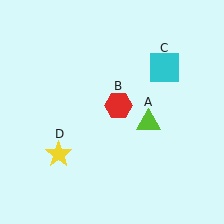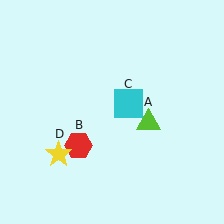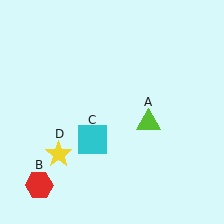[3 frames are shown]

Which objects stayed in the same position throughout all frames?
Lime triangle (object A) and yellow star (object D) remained stationary.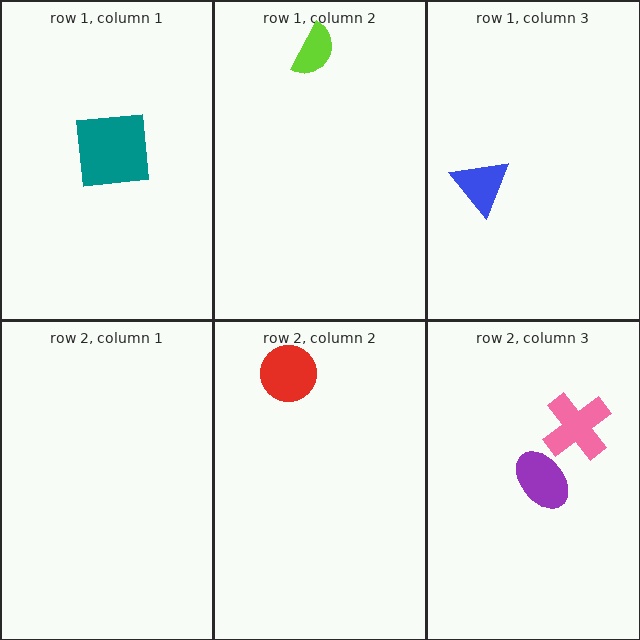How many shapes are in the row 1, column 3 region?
1.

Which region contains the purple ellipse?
The row 2, column 3 region.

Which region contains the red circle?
The row 2, column 2 region.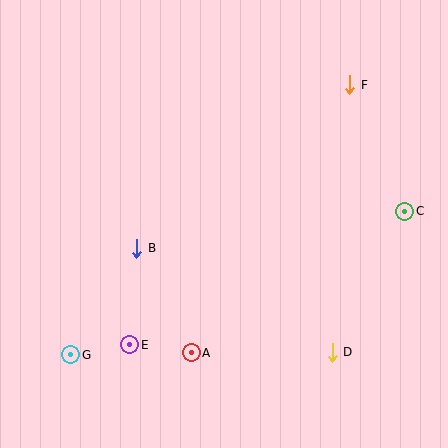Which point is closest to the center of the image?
Point B at (137, 248) is closest to the center.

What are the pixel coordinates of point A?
Point A is at (191, 353).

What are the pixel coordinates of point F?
Point F is at (350, 85).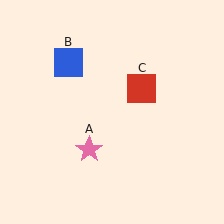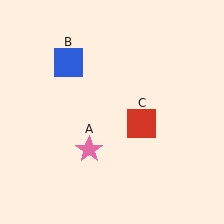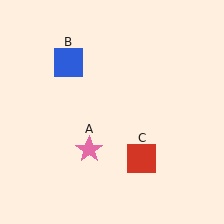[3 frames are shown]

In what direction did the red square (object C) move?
The red square (object C) moved down.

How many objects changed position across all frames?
1 object changed position: red square (object C).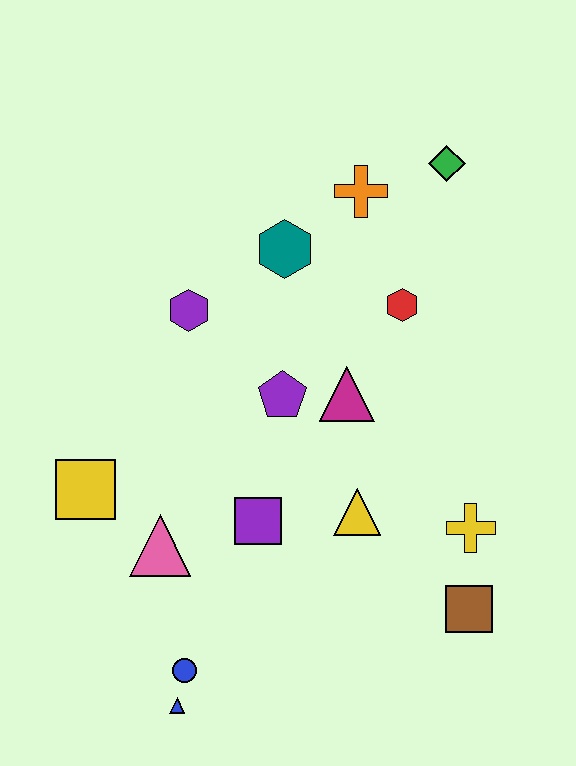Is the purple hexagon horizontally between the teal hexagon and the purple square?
No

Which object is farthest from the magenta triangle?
The blue triangle is farthest from the magenta triangle.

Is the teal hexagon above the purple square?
Yes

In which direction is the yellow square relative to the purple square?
The yellow square is to the left of the purple square.